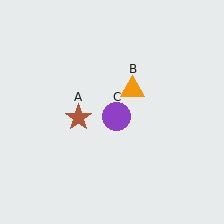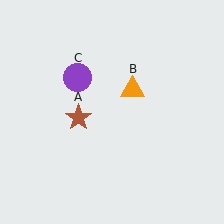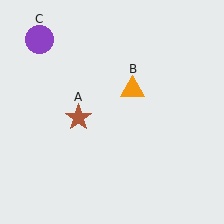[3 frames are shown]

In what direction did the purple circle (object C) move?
The purple circle (object C) moved up and to the left.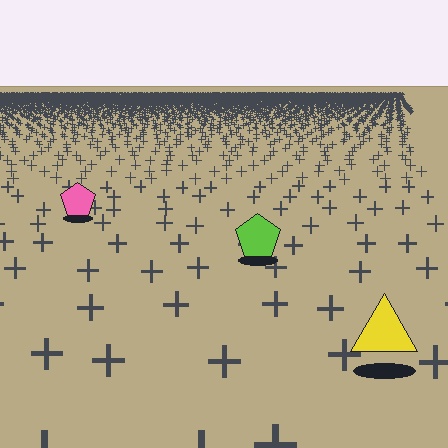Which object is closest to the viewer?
The yellow triangle is closest. The texture marks near it are larger and more spread out.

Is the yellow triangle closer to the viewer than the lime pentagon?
Yes. The yellow triangle is closer — you can tell from the texture gradient: the ground texture is coarser near it.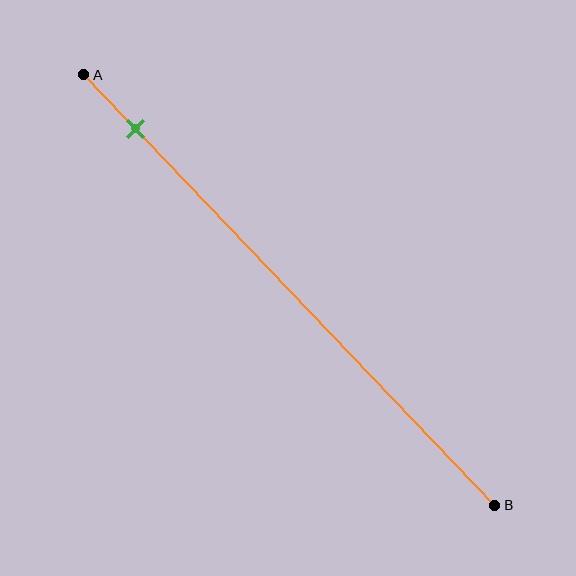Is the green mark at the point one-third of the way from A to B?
No, the mark is at about 15% from A, not at the 33% one-third point.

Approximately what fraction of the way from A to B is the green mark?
The green mark is approximately 15% of the way from A to B.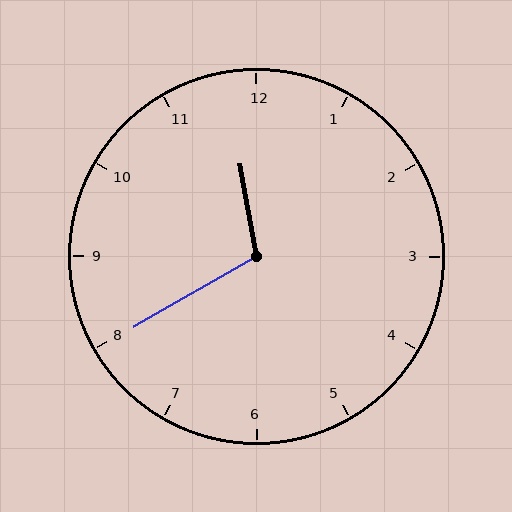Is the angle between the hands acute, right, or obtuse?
It is obtuse.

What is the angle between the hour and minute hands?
Approximately 110 degrees.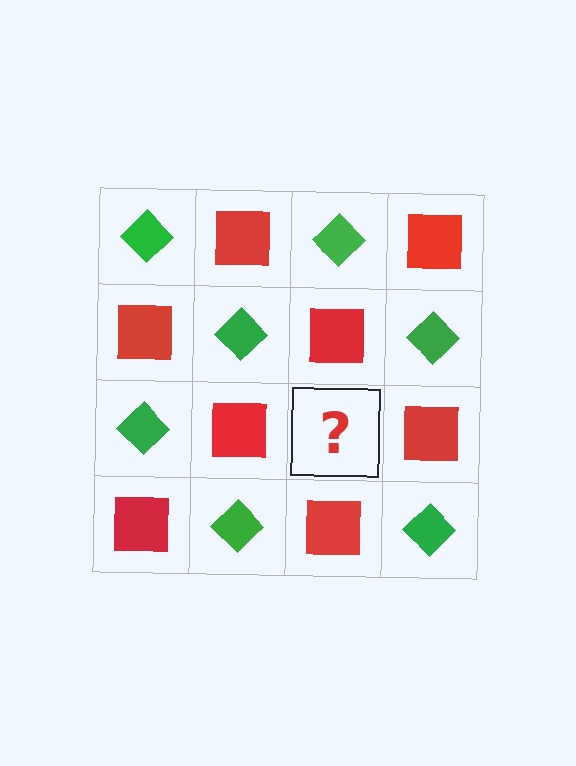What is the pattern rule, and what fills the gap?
The rule is that it alternates green diamond and red square in a checkerboard pattern. The gap should be filled with a green diamond.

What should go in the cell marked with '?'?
The missing cell should contain a green diamond.